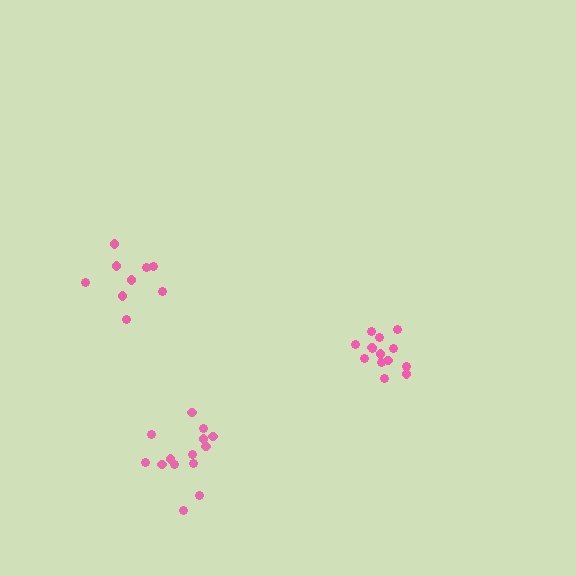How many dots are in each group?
Group 1: 14 dots, Group 2: 9 dots, Group 3: 14 dots (37 total).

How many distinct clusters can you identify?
There are 3 distinct clusters.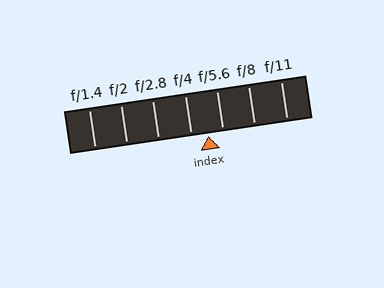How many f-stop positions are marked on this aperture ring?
There are 7 f-stop positions marked.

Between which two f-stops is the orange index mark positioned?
The index mark is between f/4 and f/5.6.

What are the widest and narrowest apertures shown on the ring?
The widest aperture shown is f/1.4 and the narrowest is f/11.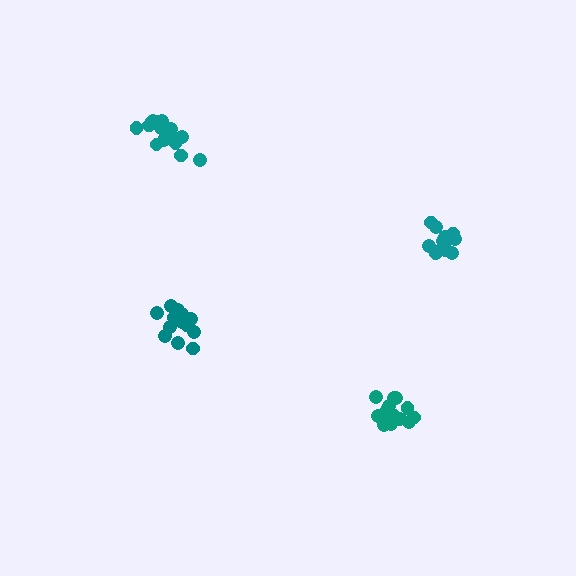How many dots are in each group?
Group 1: 18 dots, Group 2: 13 dots, Group 3: 15 dots, Group 4: 15 dots (61 total).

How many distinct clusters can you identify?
There are 4 distinct clusters.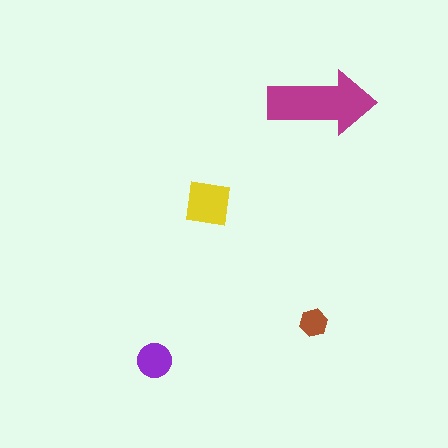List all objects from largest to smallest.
The magenta arrow, the yellow square, the purple circle, the brown hexagon.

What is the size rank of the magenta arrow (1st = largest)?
1st.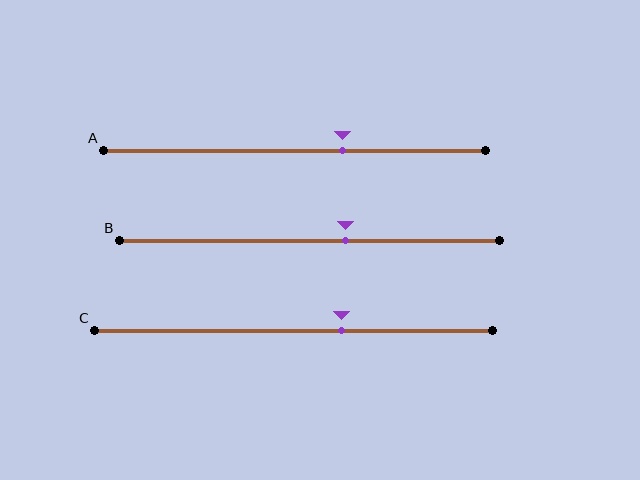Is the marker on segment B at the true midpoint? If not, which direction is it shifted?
No, the marker on segment B is shifted to the right by about 10% of the segment length.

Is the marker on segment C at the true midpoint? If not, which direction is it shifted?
No, the marker on segment C is shifted to the right by about 12% of the segment length.